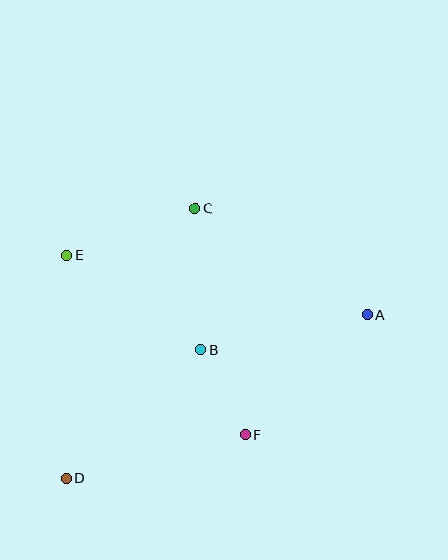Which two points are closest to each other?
Points B and F are closest to each other.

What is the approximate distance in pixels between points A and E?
The distance between A and E is approximately 307 pixels.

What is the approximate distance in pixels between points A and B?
The distance between A and B is approximately 171 pixels.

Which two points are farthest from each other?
Points A and D are farthest from each other.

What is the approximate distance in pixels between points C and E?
The distance between C and E is approximately 137 pixels.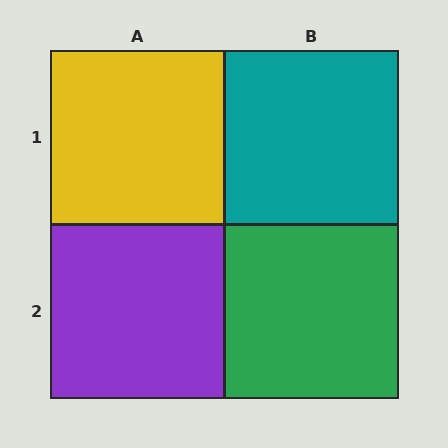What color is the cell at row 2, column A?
Purple.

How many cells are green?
1 cell is green.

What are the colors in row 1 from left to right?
Yellow, teal.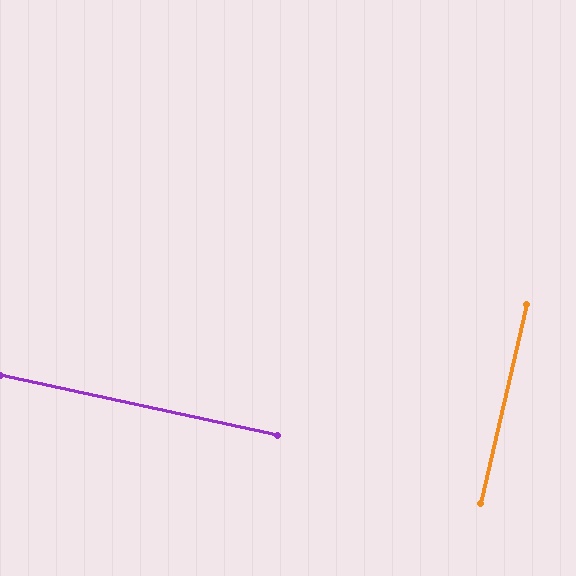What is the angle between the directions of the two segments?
Approximately 89 degrees.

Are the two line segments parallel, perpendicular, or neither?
Perpendicular — they meet at approximately 89°.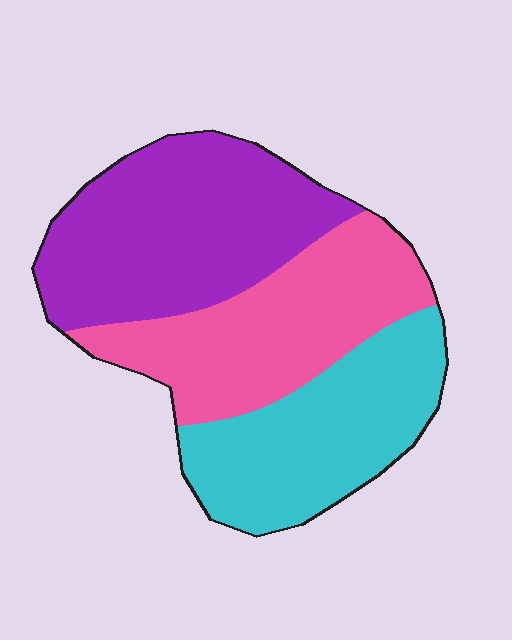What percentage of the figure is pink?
Pink covers 32% of the figure.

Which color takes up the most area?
Purple, at roughly 40%.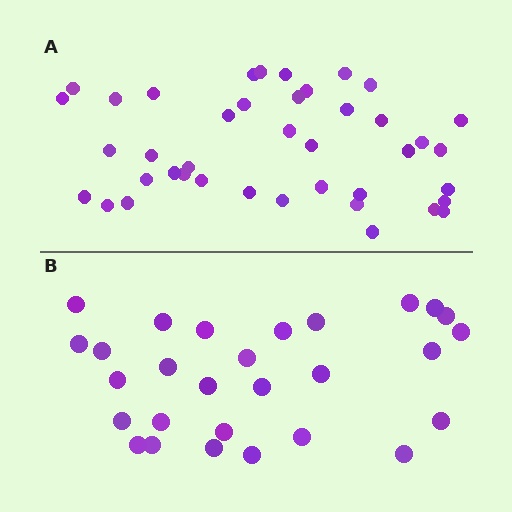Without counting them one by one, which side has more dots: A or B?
Region A (the top region) has more dots.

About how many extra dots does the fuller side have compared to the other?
Region A has approximately 15 more dots than region B.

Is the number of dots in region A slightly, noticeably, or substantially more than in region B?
Region A has substantially more. The ratio is roughly 1.5 to 1.